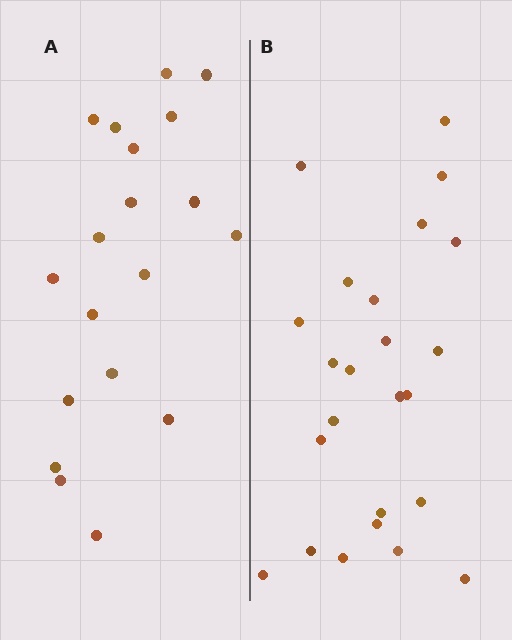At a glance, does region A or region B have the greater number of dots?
Region B (the right region) has more dots.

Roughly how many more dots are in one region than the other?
Region B has about 5 more dots than region A.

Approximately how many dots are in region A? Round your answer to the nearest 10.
About 20 dots. (The exact count is 19, which rounds to 20.)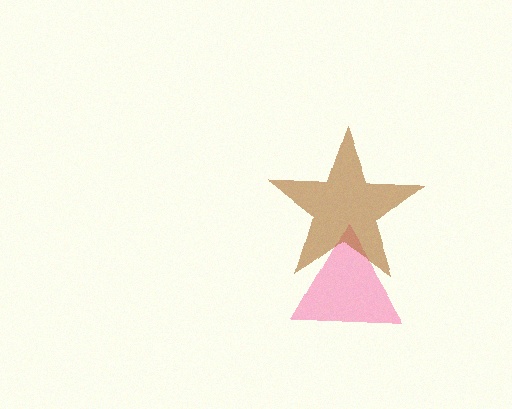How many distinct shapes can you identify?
There are 2 distinct shapes: a pink triangle, a brown star.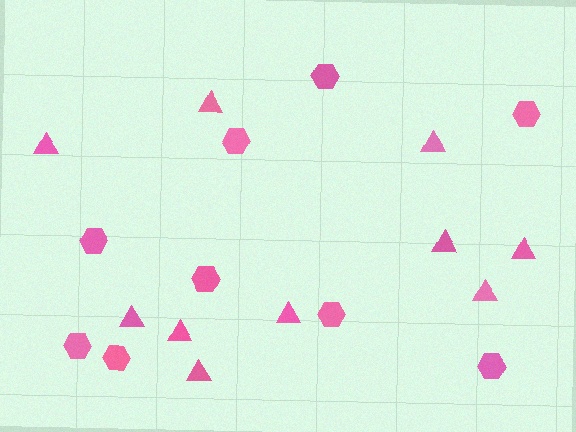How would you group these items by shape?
There are 2 groups: one group of hexagons (9) and one group of triangles (10).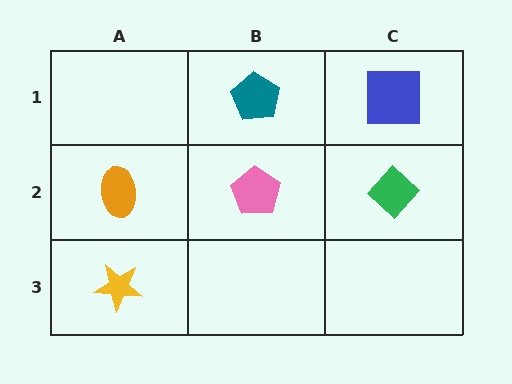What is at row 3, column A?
A yellow star.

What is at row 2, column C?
A green diamond.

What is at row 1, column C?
A blue square.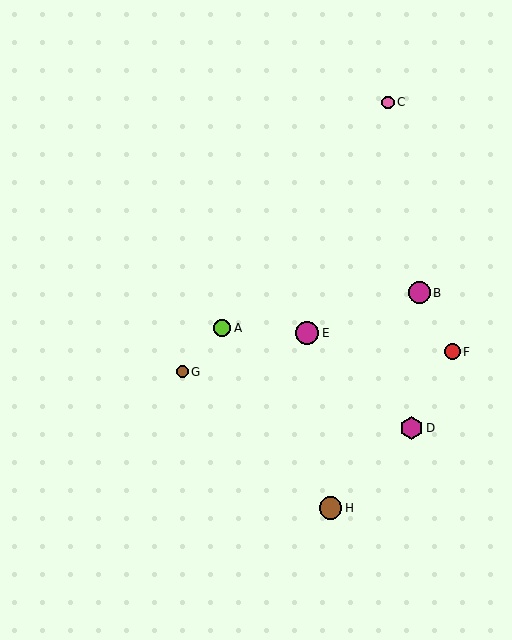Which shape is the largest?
The magenta circle (labeled E) is the largest.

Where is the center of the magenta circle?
The center of the magenta circle is at (420, 293).